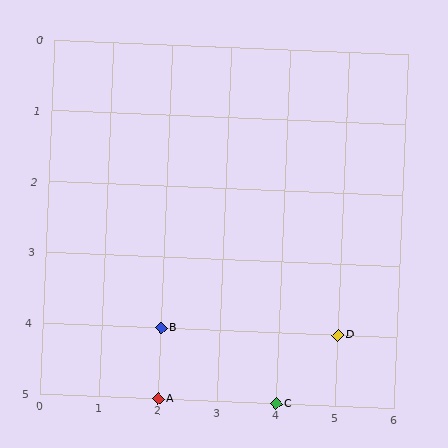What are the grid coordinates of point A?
Point A is at grid coordinates (2, 5).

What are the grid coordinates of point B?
Point B is at grid coordinates (2, 4).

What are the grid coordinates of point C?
Point C is at grid coordinates (4, 5).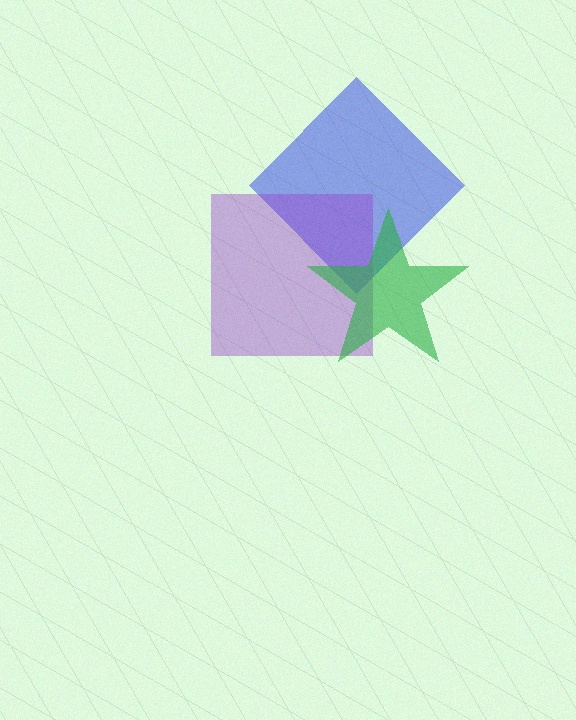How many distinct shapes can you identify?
There are 3 distinct shapes: a blue diamond, a purple square, a green star.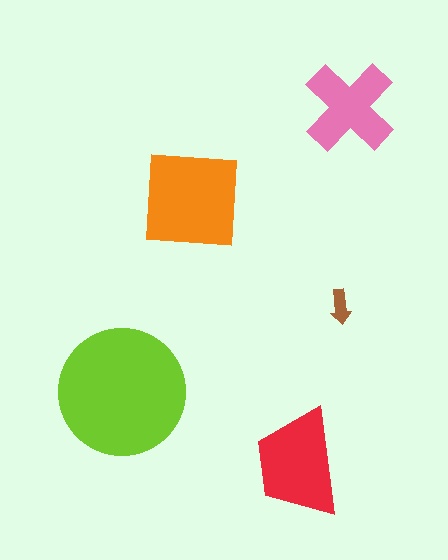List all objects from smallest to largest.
The brown arrow, the pink cross, the red trapezoid, the orange square, the lime circle.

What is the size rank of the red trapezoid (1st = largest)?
3rd.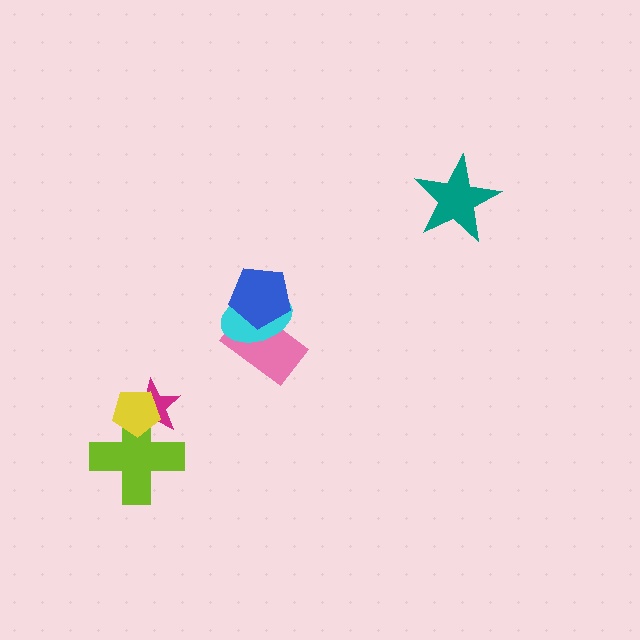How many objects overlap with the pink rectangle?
2 objects overlap with the pink rectangle.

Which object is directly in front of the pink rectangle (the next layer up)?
The cyan ellipse is directly in front of the pink rectangle.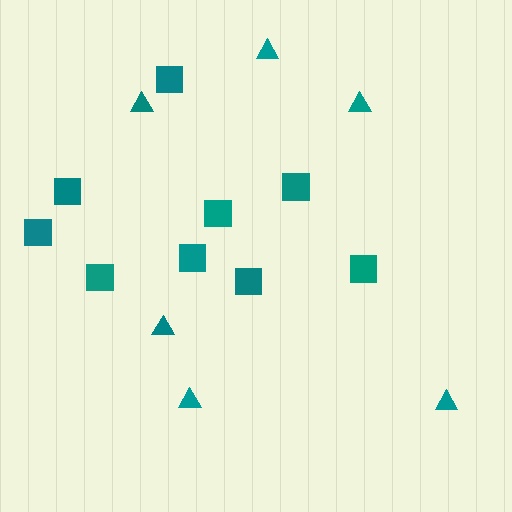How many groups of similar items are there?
There are 2 groups: one group of triangles (6) and one group of squares (9).